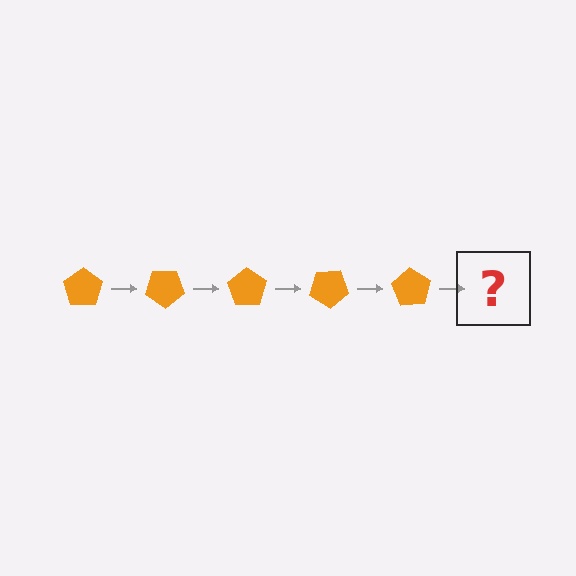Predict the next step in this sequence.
The next step is an orange pentagon rotated 175 degrees.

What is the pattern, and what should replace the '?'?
The pattern is that the pentagon rotates 35 degrees each step. The '?' should be an orange pentagon rotated 175 degrees.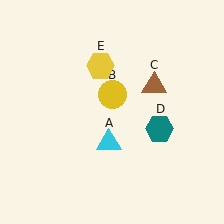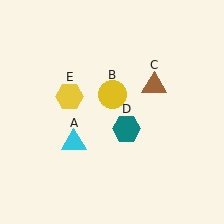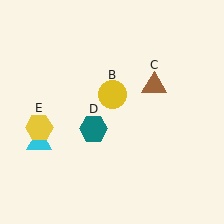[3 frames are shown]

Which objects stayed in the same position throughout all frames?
Yellow circle (object B) and brown triangle (object C) remained stationary.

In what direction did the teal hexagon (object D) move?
The teal hexagon (object D) moved left.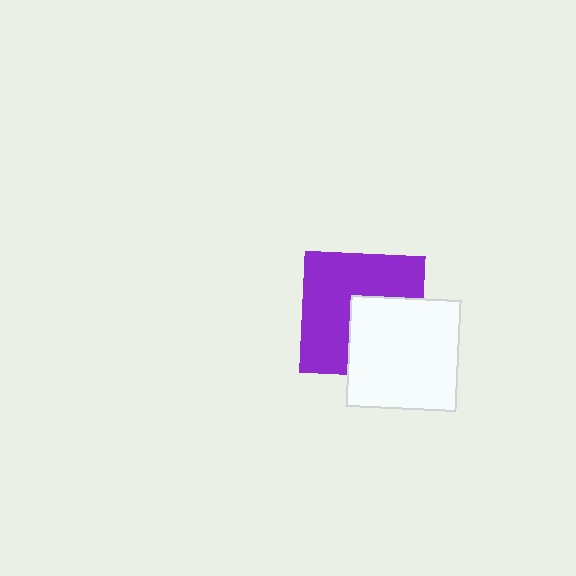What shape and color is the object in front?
The object in front is a white square.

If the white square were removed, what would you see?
You would see the complete purple square.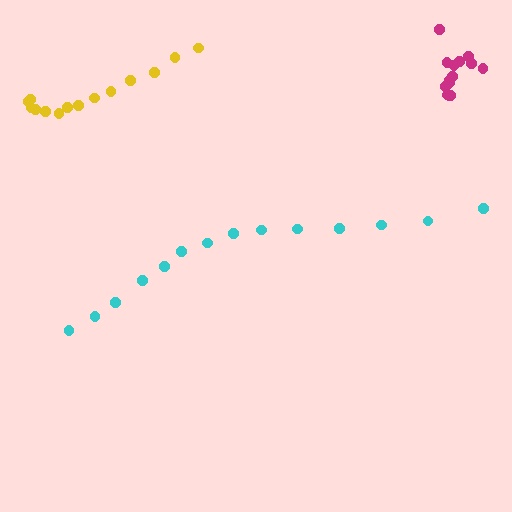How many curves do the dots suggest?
There are 3 distinct paths.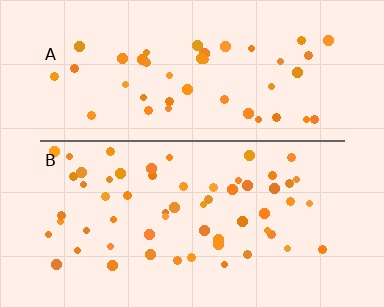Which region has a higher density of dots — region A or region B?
B (the bottom).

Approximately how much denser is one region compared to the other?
Approximately 1.3× — region B over region A.